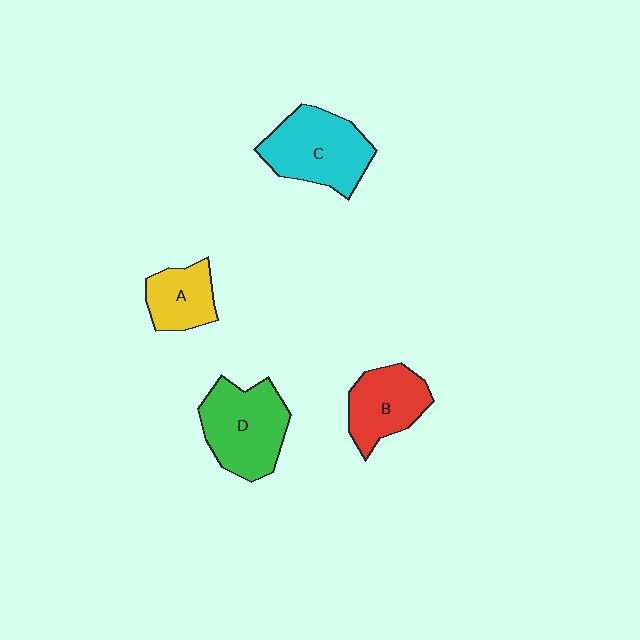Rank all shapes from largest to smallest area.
From largest to smallest: C (cyan), D (green), B (red), A (yellow).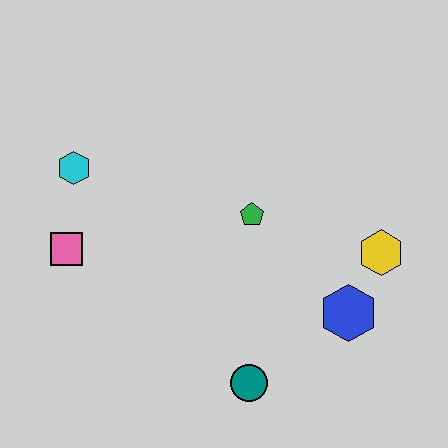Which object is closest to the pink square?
The cyan hexagon is closest to the pink square.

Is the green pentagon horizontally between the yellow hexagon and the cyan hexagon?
Yes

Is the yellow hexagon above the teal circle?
Yes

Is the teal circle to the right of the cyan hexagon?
Yes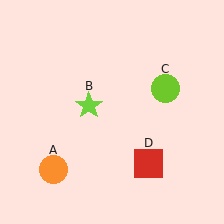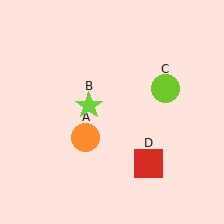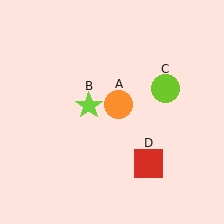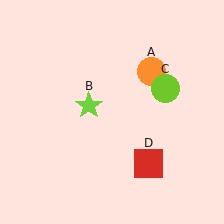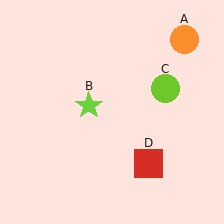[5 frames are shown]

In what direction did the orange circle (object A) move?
The orange circle (object A) moved up and to the right.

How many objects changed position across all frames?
1 object changed position: orange circle (object A).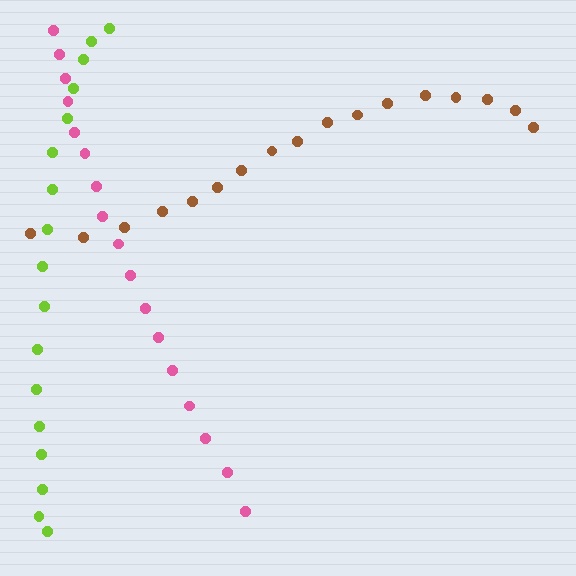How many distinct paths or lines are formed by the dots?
There are 3 distinct paths.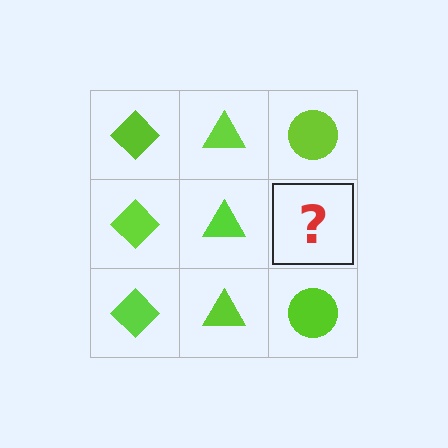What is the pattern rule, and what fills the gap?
The rule is that each column has a consistent shape. The gap should be filled with a lime circle.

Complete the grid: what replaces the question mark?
The question mark should be replaced with a lime circle.